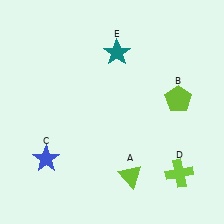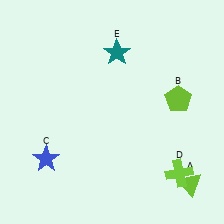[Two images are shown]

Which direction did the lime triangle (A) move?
The lime triangle (A) moved right.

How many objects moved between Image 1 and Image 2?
1 object moved between the two images.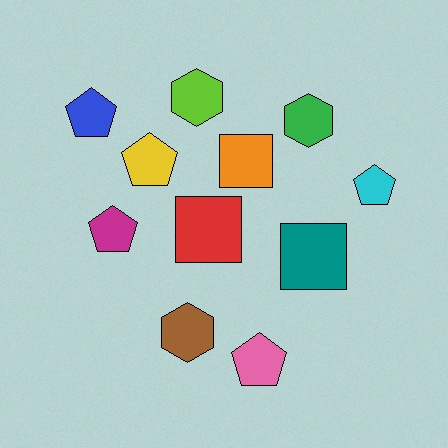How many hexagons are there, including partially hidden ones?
There are 3 hexagons.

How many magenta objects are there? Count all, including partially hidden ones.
There is 1 magenta object.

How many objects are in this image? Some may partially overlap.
There are 11 objects.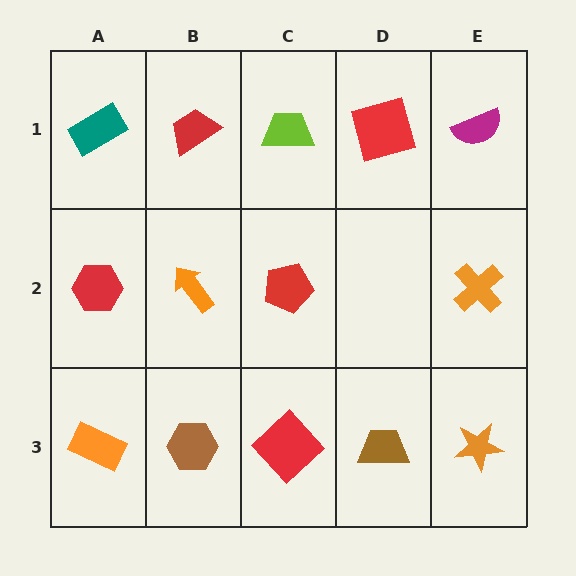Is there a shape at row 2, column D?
No, that cell is empty.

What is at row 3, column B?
A brown hexagon.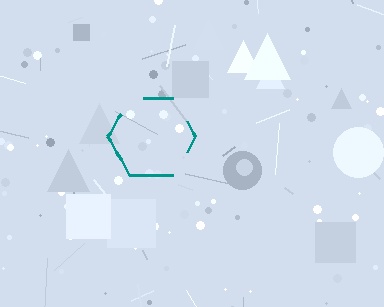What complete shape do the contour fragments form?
The contour fragments form a hexagon.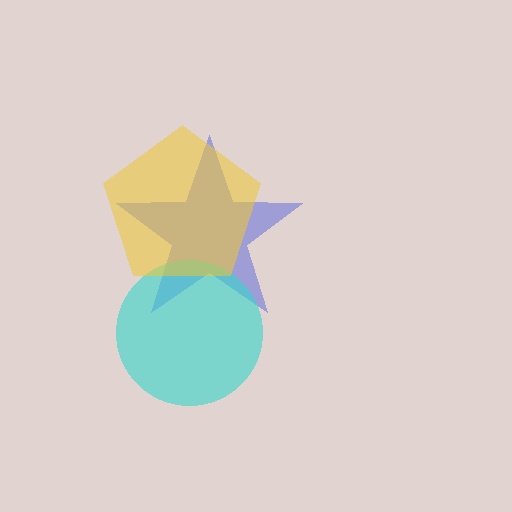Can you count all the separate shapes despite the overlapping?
Yes, there are 3 separate shapes.